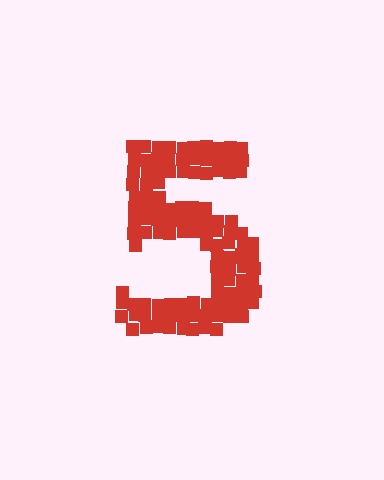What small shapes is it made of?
It is made of small squares.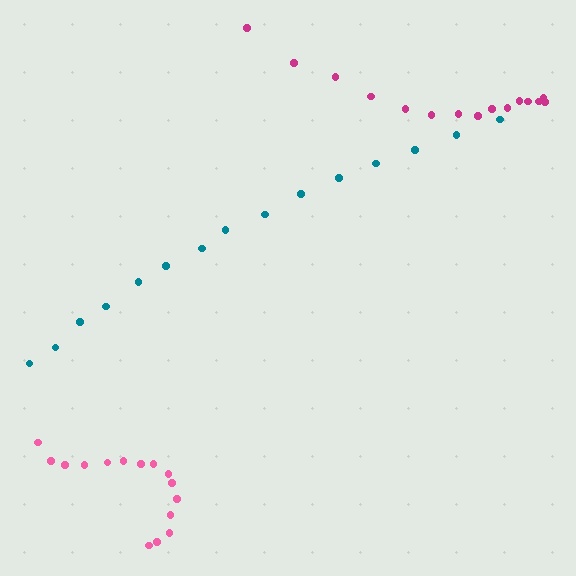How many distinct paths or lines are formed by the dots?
There are 3 distinct paths.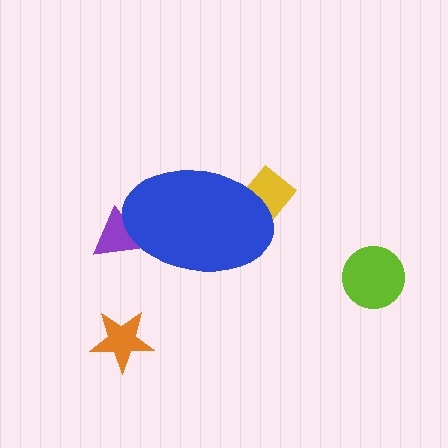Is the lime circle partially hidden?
No, the lime circle is fully visible.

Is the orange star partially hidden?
No, the orange star is fully visible.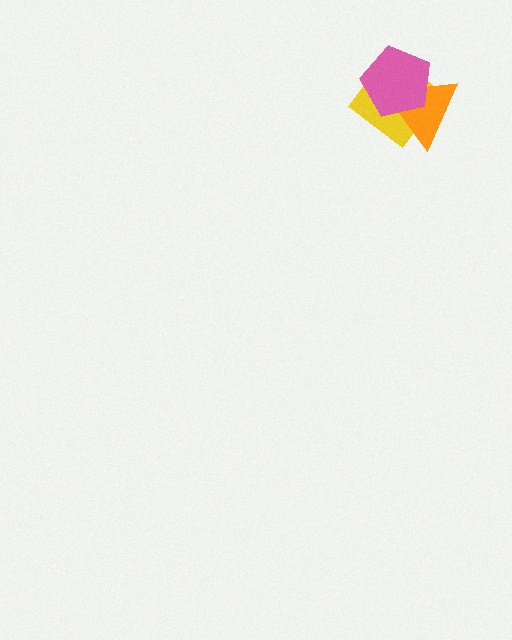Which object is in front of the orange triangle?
The pink pentagon is in front of the orange triangle.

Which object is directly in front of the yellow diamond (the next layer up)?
The orange triangle is directly in front of the yellow diamond.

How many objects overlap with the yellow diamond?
2 objects overlap with the yellow diamond.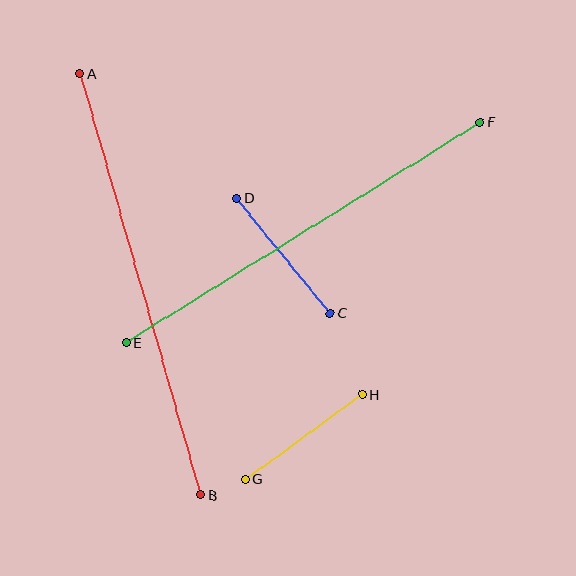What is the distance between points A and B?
The distance is approximately 438 pixels.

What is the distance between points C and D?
The distance is approximately 149 pixels.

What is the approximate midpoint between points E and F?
The midpoint is at approximately (303, 232) pixels.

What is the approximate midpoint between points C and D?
The midpoint is at approximately (283, 256) pixels.